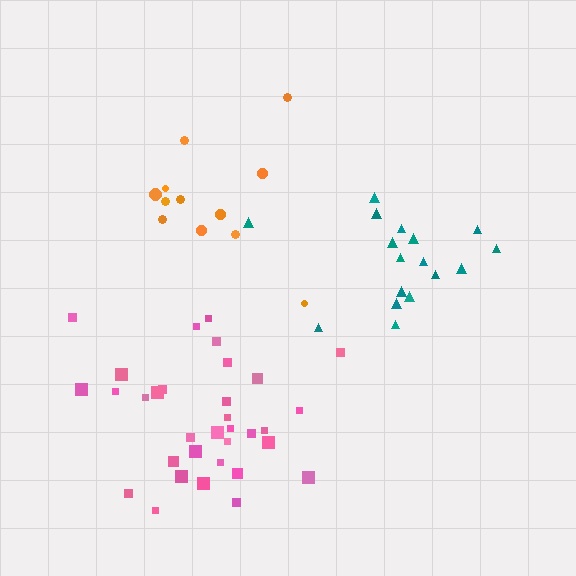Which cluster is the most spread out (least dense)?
Orange.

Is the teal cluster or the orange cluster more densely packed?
Teal.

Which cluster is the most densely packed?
Pink.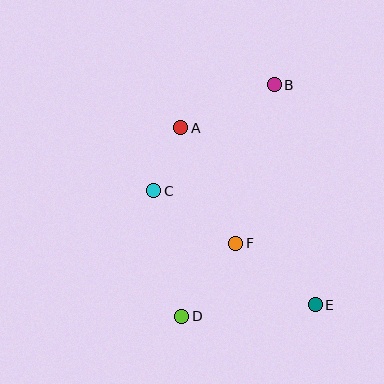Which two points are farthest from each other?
Points B and D are farthest from each other.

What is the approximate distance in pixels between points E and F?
The distance between E and F is approximately 101 pixels.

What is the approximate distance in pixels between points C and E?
The distance between C and E is approximately 198 pixels.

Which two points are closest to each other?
Points A and C are closest to each other.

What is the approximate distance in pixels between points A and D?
The distance between A and D is approximately 188 pixels.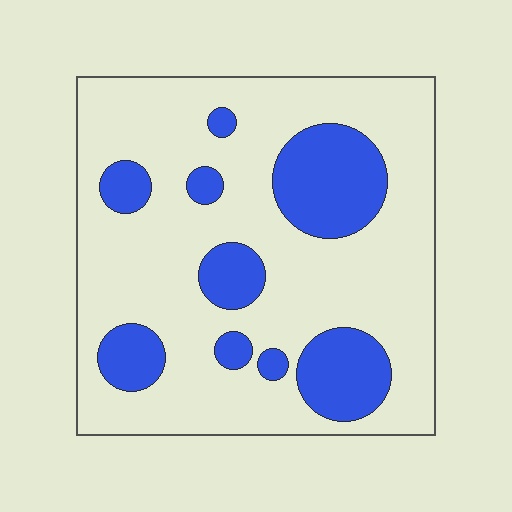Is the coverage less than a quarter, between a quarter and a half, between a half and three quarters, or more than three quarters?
Less than a quarter.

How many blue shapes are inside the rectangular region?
9.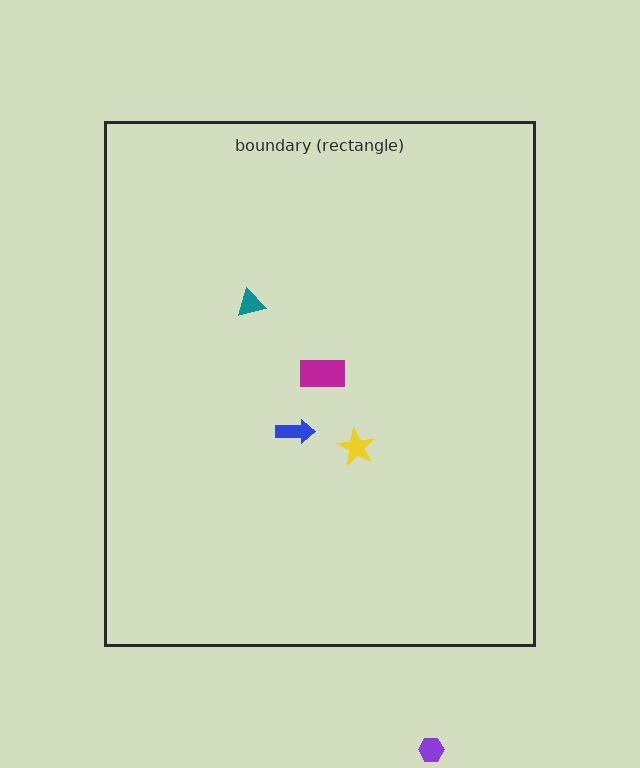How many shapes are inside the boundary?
4 inside, 1 outside.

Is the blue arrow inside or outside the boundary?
Inside.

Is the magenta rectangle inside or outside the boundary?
Inside.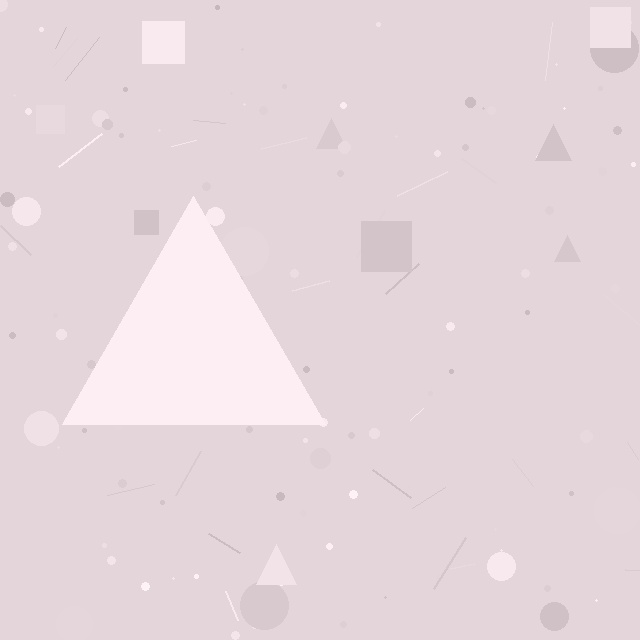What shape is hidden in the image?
A triangle is hidden in the image.